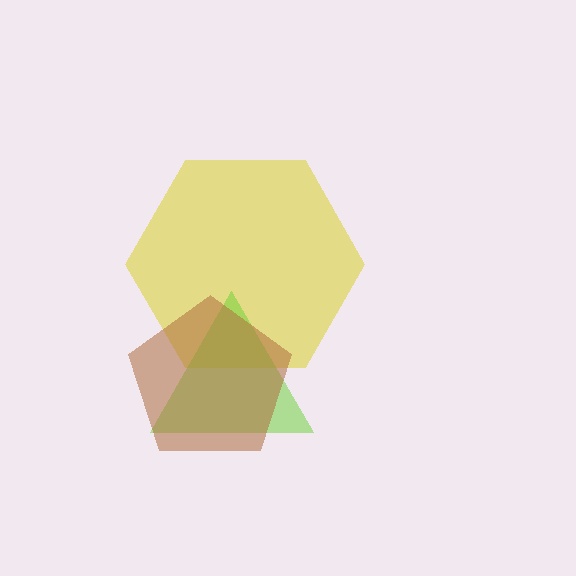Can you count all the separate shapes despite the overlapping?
Yes, there are 3 separate shapes.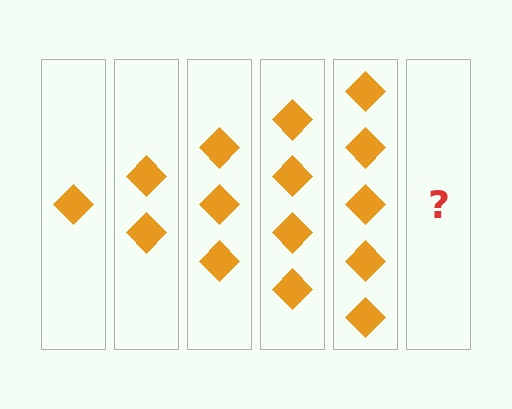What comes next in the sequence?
The next element should be 6 diamonds.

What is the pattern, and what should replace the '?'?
The pattern is that each step adds one more diamond. The '?' should be 6 diamonds.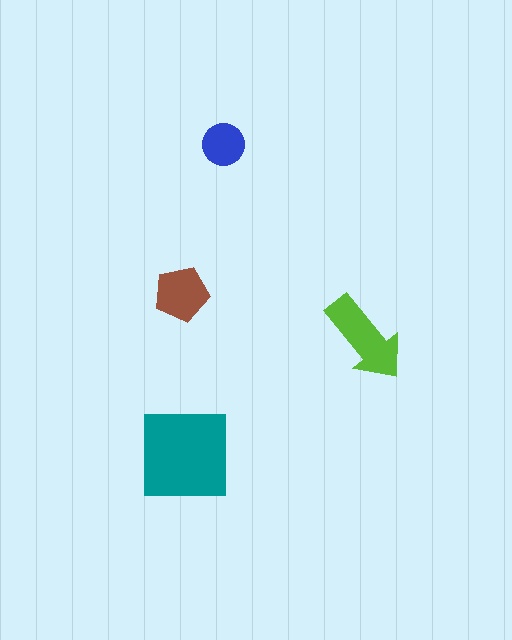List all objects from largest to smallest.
The teal square, the lime arrow, the brown pentagon, the blue circle.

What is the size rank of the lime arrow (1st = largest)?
2nd.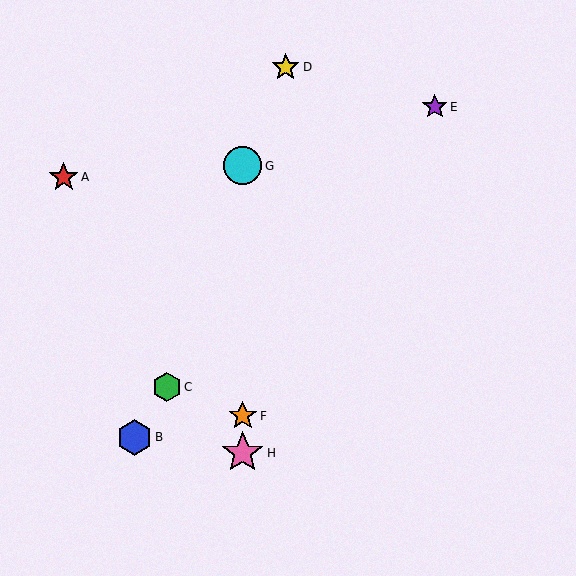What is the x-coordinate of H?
Object H is at x≈243.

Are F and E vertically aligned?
No, F is at x≈243 and E is at x≈435.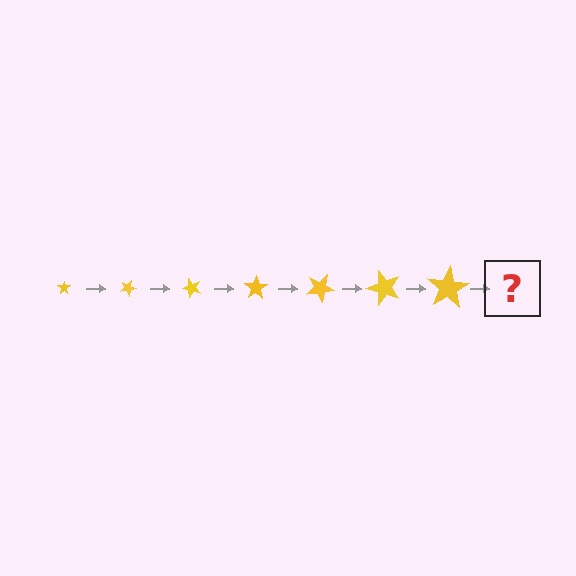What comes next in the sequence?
The next element should be a star, larger than the previous one and rotated 175 degrees from the start.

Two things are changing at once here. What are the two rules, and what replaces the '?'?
The two rules are that the star grows larger each step and it rotates 25 degrees each step. The '?' should be a star, larger than the previous one and rotated 175 degrees from the start.